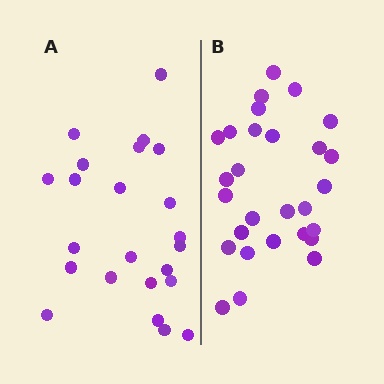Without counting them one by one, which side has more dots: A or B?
Region B (the right region) has more dots.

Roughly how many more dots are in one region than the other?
Region B has about 5 more dots than region A.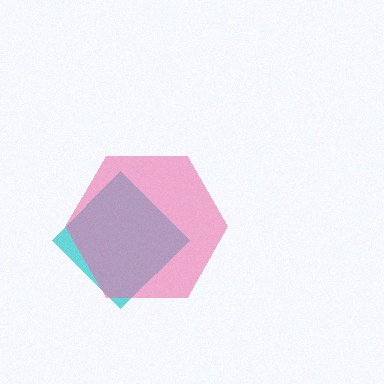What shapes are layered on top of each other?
The layered shapes are: a cyan diamond, a pink hexagon.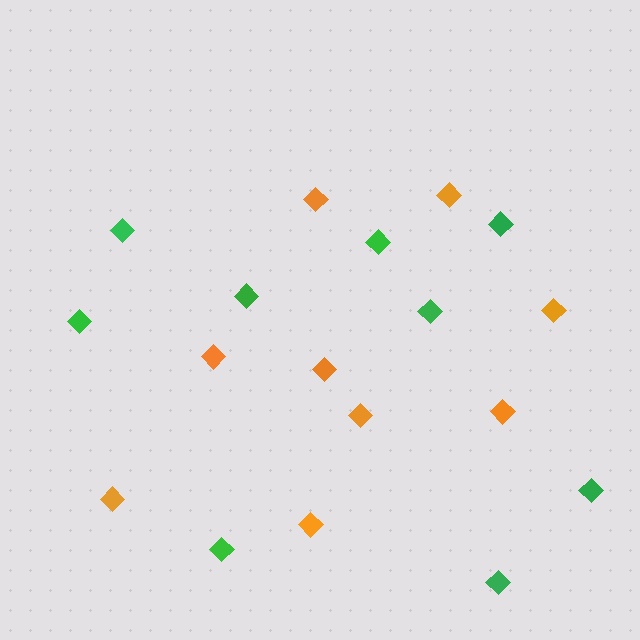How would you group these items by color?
There are 2 groups: one group of green diamonds (9) and one group of orange diamonds (9).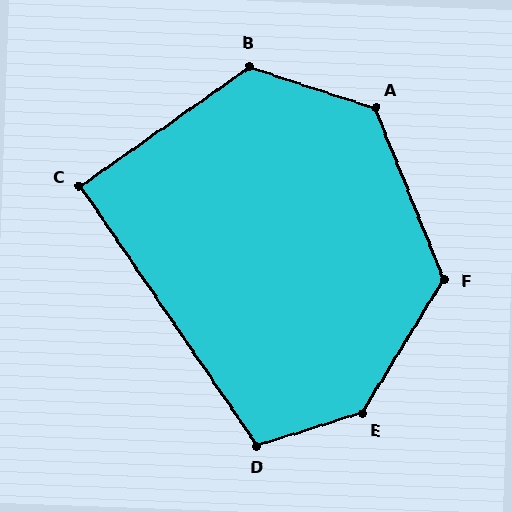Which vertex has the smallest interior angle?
C, at approximately 91 degrees.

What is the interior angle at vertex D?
Approximately 107 degrees (obtuse).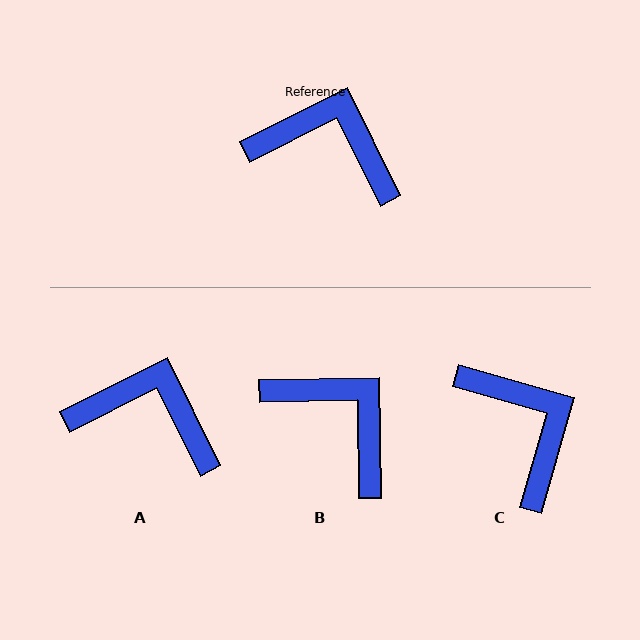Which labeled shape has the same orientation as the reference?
A.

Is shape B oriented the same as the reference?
No, it is off by about 26 degrees.